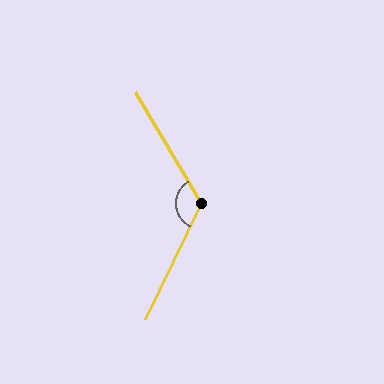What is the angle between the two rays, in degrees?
Approximately 124 degrees.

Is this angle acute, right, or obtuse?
It is obtuse.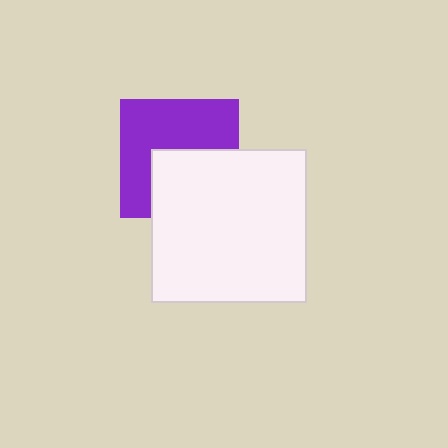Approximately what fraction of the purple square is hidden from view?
Roughly 42% of the purple square is hidden behind the white rectangle.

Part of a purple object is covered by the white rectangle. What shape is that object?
It is a square.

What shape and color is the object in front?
The object in front is a white rectangle.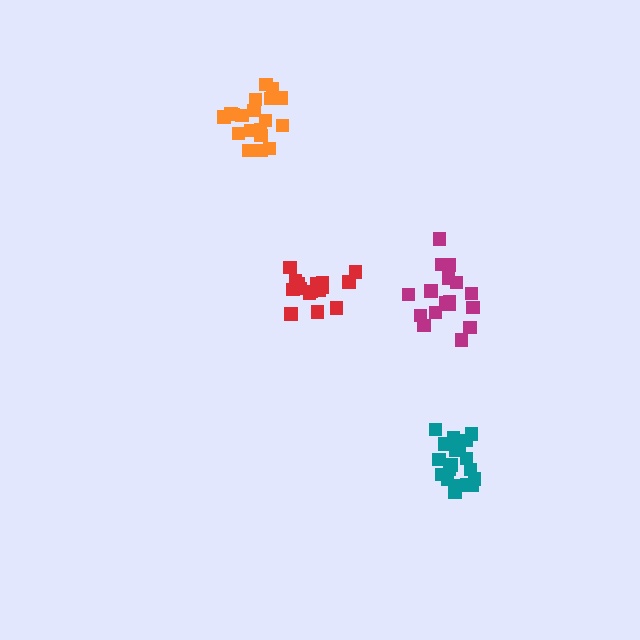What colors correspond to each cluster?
The clusters are colored: orange, teal, magenta, red.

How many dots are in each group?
Group 1: 19 dots, Group 2: 19 dots, Group 3: 17 dots, Group 4: 17 dots (72 total).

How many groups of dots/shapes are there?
There are 4 groups.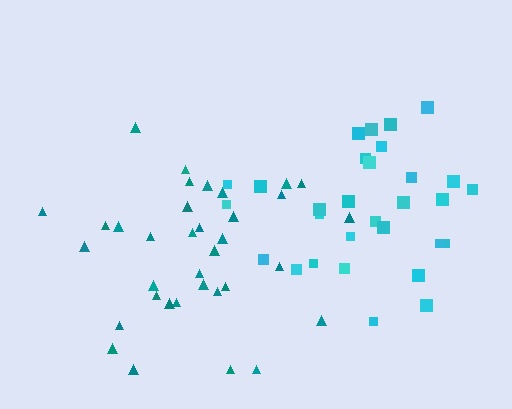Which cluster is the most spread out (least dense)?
Teal.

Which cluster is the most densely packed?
Cyan.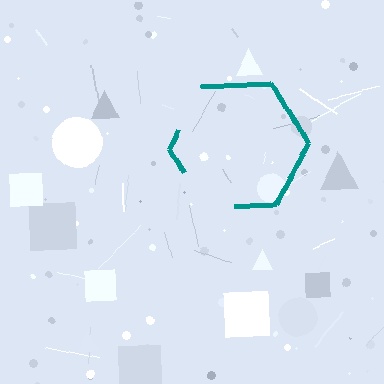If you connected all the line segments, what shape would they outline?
They would outline a hexagon.